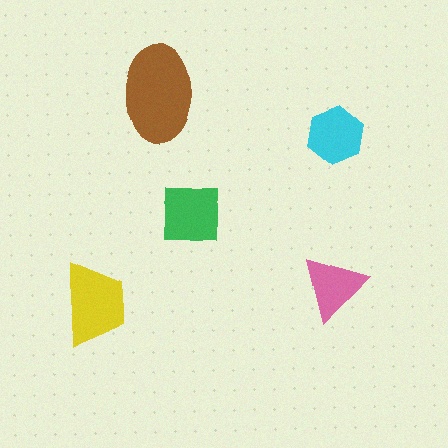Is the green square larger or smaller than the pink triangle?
Larger.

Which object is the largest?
The brown ellipse.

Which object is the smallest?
The pink triangle.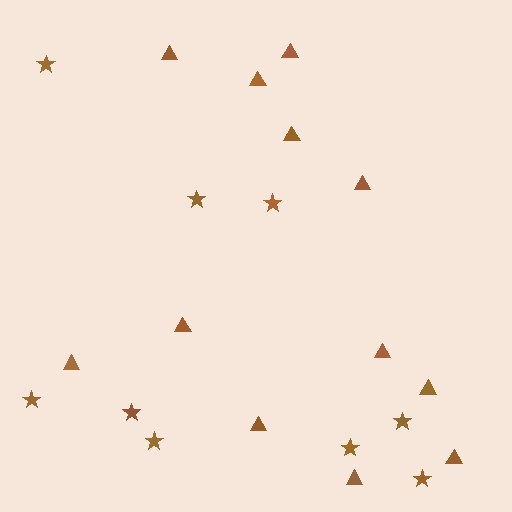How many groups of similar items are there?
There are 2 groups: one group of stars (9) and one group of triangles (12).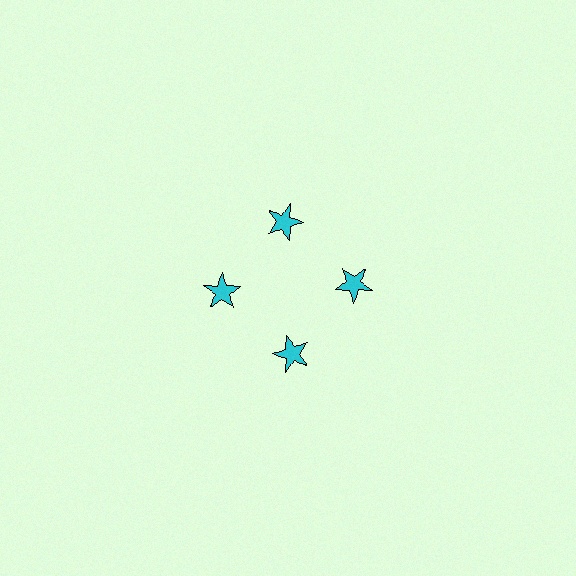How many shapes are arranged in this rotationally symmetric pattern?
There are 4 shapes, arranged in 4 groups of 1.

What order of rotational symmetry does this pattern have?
This pattern has 4-fold rotational symmetry.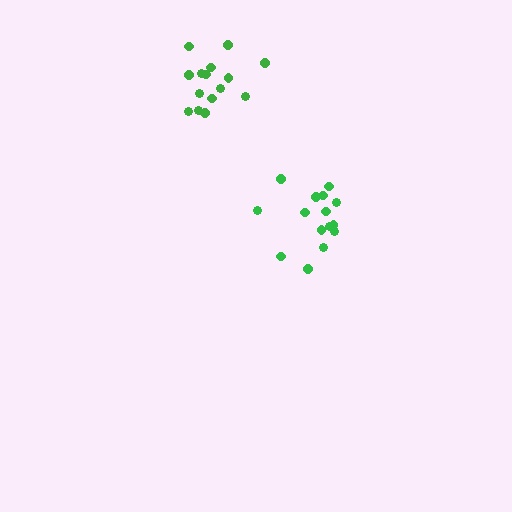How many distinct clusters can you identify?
There are 2 distinct clusters.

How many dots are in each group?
Group 1: 16 dots, Group 2: 15 dots (31 total).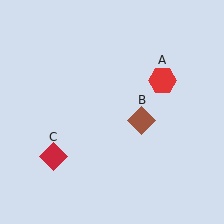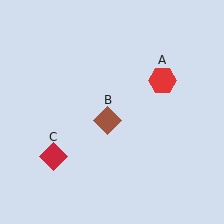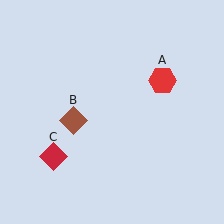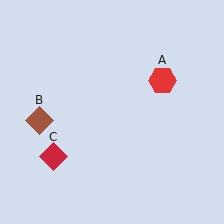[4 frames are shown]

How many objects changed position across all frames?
1 object changed position: brown diamond (object B).